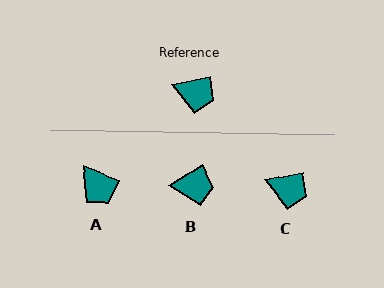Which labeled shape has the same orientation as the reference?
C.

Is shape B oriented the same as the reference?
No, it is off by about 21 degrees.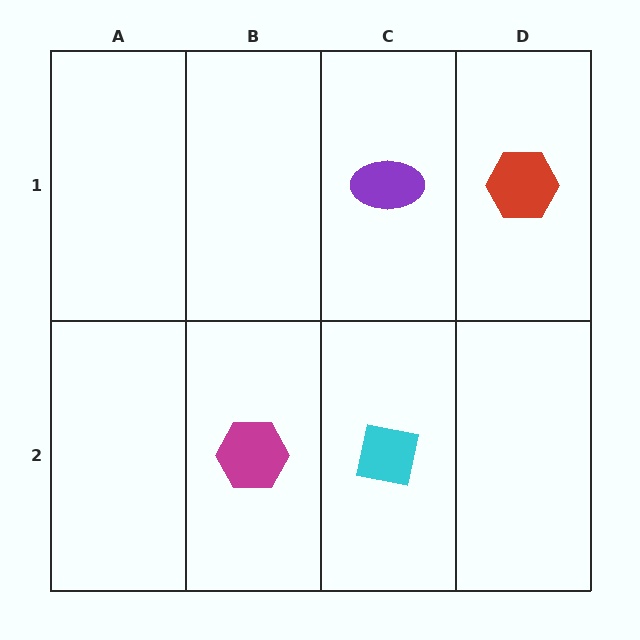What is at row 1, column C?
A purple ellipse.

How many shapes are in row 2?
2 shapes.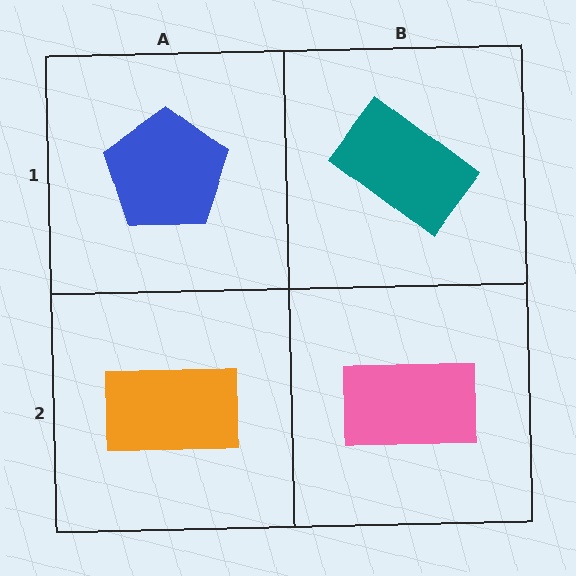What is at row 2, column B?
A pink rectangle.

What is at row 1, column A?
A blue pentagon.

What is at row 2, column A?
An orange rectangle.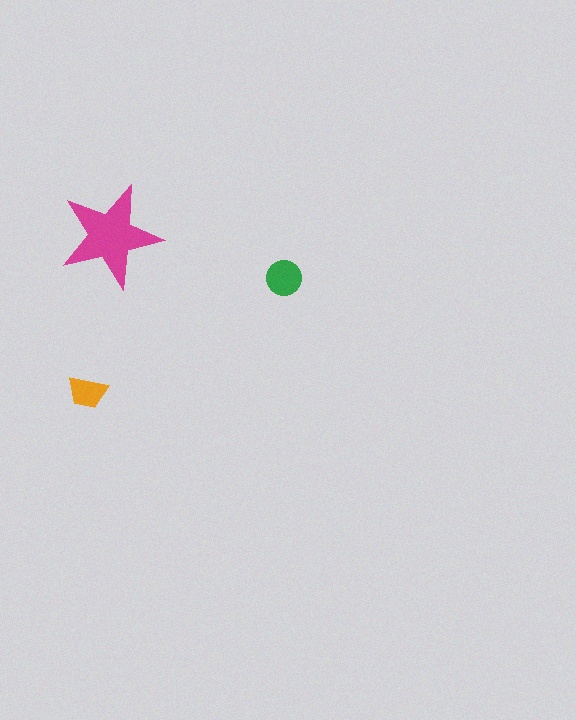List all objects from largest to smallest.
The magenta star, the green circle, the orange trapezoid.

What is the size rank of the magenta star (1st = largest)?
1st.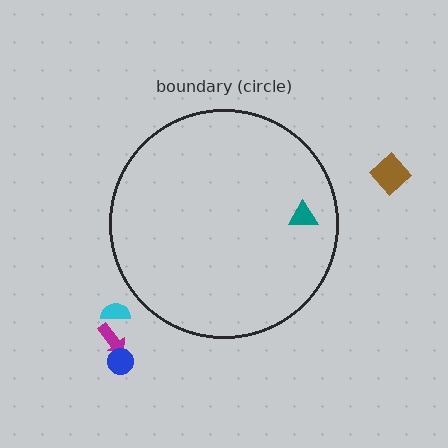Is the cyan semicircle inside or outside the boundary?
Outside.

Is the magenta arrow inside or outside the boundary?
Outside.